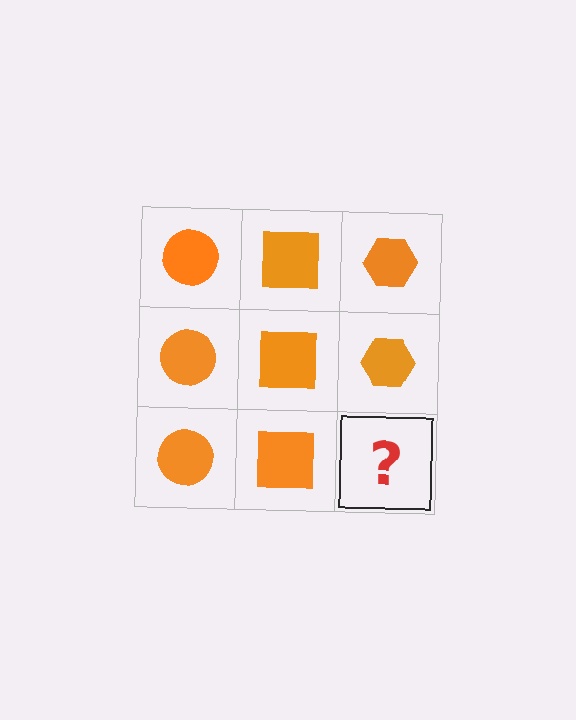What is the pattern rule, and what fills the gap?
The rule is that each column has a consistent shape. The gap should be filled with an orange hexagon.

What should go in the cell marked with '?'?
The missing cell should contain an orange hexagon.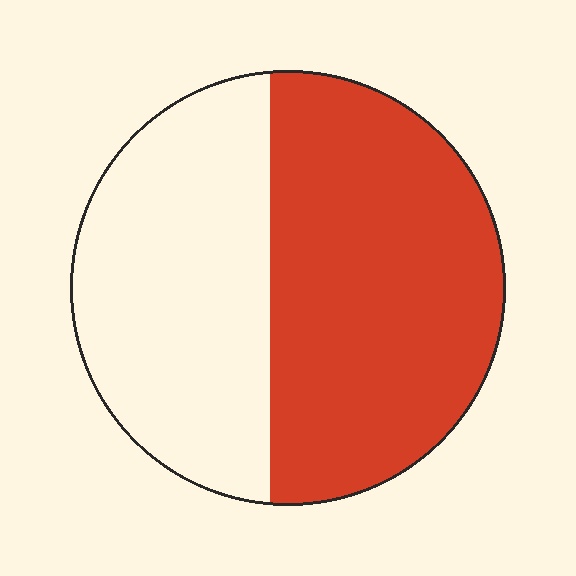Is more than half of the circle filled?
Yes.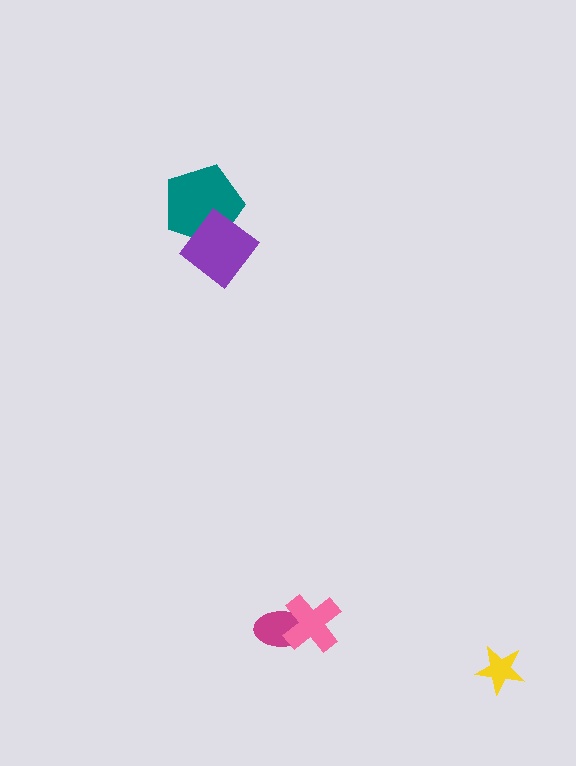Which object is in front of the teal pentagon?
The purple diamond is in front of the teal pentagon.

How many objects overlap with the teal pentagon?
1 object overlaps with the teal pentagon.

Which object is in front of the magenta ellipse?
The pink cross is in front of the magenta ellipse.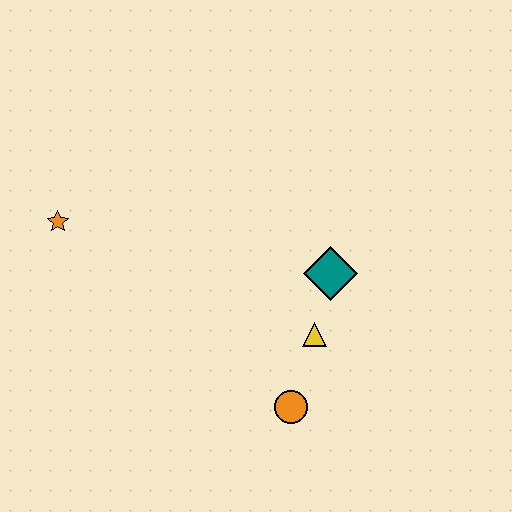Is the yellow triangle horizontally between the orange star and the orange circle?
No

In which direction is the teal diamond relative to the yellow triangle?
The teal diamond is above the yellow triangle.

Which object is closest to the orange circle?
The yellow triangle is closest to the orange circle.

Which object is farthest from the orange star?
The orange circle is farthest from the orange star.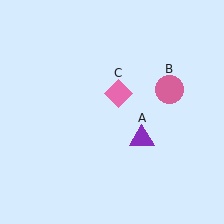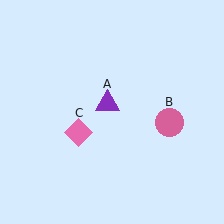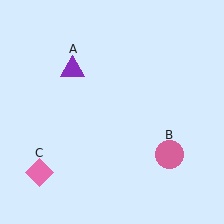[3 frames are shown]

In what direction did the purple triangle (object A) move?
The purple triangle (object A) moved up and to the left.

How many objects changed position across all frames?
3 objects changed position: purple triangle (object A), pink circle (object B), pink diamond (object C).